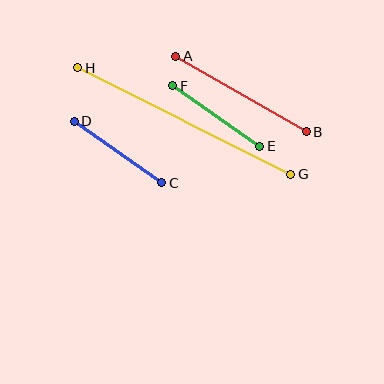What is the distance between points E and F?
The distance is approximately 106 pixels.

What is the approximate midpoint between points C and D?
The midpoint is at approximately (118, 152) pixels.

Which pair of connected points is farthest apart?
Points G and H are farthest apart.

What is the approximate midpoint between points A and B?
The midpoint is at approximately (241, 94) pixels.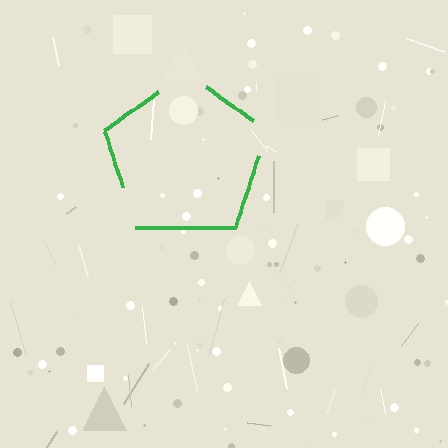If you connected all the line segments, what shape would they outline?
They would outline a pentagon.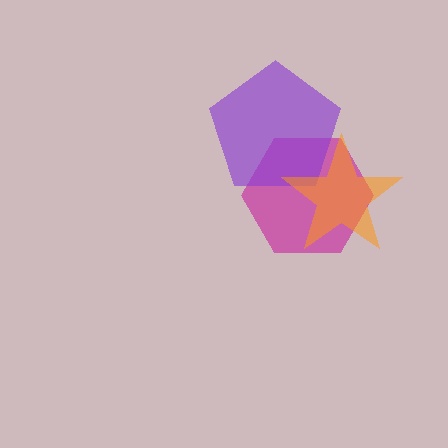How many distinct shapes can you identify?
There are 3 distinct shapes: a magenta hexagon, a purple pentagon, an orange star.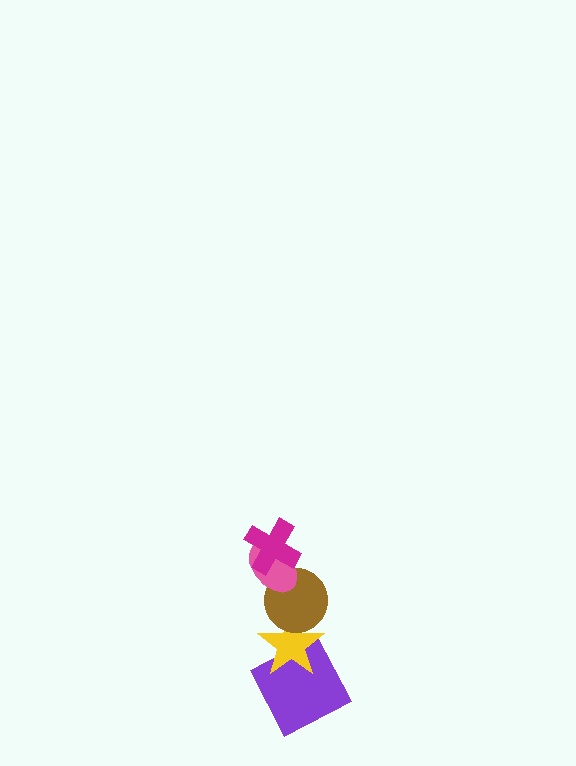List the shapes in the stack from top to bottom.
From top to bottom: the magenta cross, the pink ellipse, the brown circle, the yellow star, the purple square.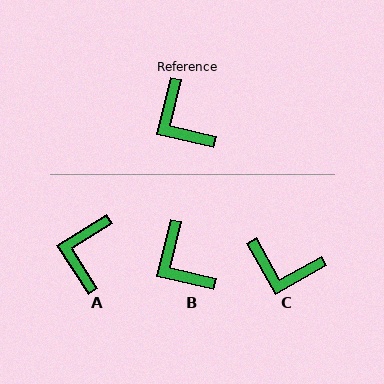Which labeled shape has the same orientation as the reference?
B.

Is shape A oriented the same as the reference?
No, it is off by about 44 degrees.